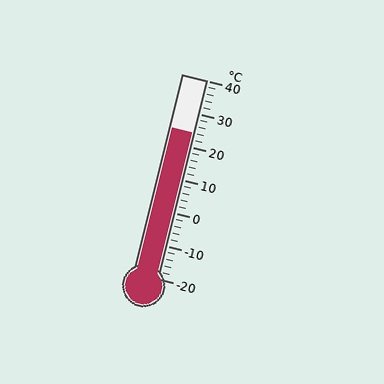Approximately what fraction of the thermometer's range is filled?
The thermometer is filled to approximately 75% of its range.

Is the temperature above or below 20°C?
The temperature is above 20°C.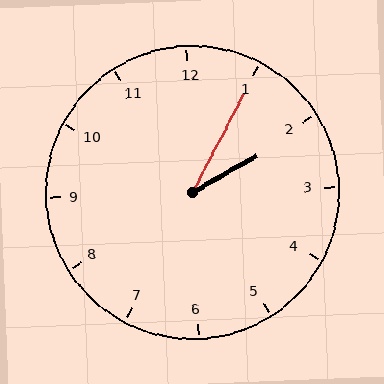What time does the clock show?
2:05.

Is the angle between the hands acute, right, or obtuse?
It is acute.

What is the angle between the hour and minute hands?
Approximately 32 degrees.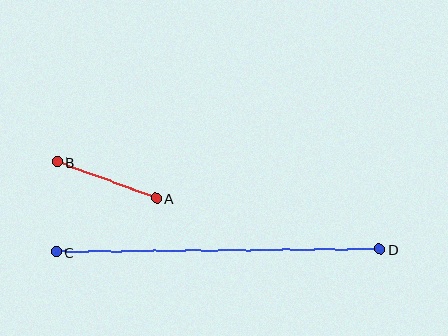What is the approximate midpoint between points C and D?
The midpoint is at approximately (218, 251) pixels.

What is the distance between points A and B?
The distance is approximately 106 pixels.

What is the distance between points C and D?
The distance is approximately 324 pixels.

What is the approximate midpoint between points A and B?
The midpoint is at approximately (107, 180) pixels.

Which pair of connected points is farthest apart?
Points C and D are farthest apart.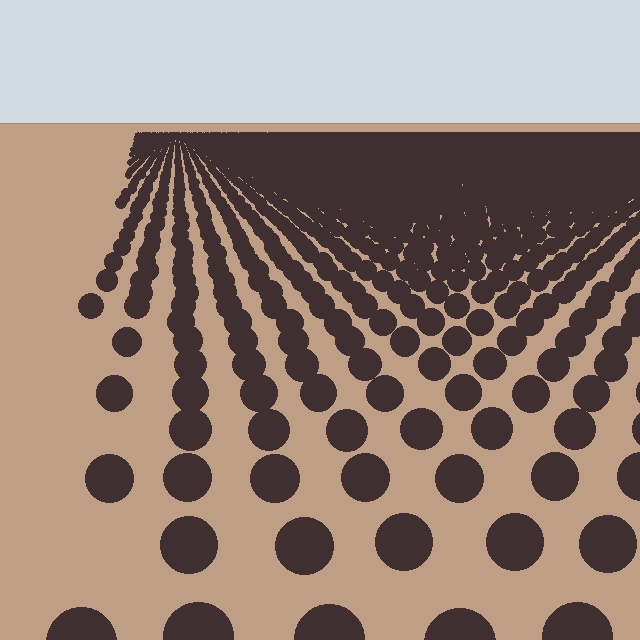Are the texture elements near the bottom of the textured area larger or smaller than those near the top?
Larger. Near the bottom, elements are closer to the viewer and appear at a bigger on-screen size.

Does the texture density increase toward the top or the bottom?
Density increases toward the top.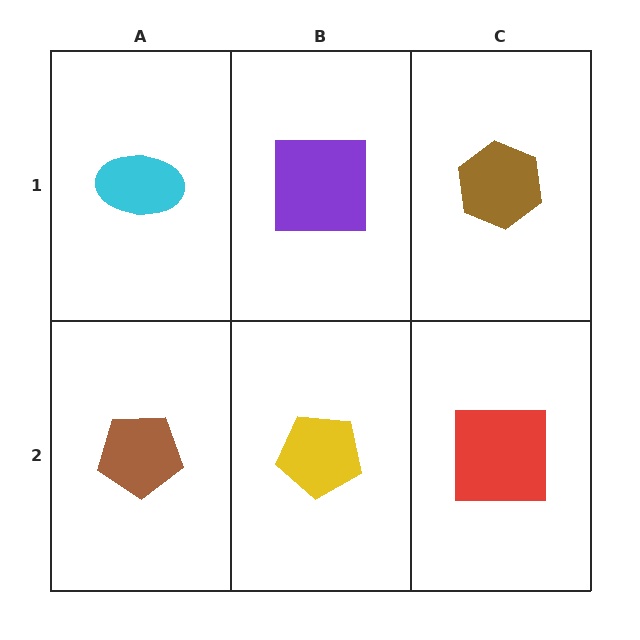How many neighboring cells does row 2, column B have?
3.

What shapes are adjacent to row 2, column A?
A cyan ellipse (row 1, column A), a yellow pentagon (row 2, column B).